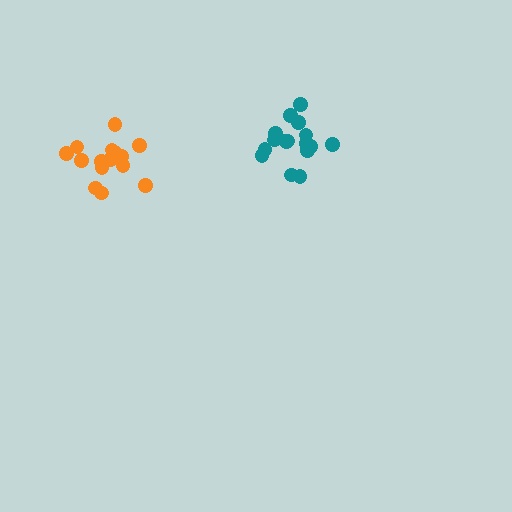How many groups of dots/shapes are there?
There are 2 groups.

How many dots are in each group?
Group 1: 17 dots, Group 2: 15 dots (32 total).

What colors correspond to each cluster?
The clusters are colored: teal, orange.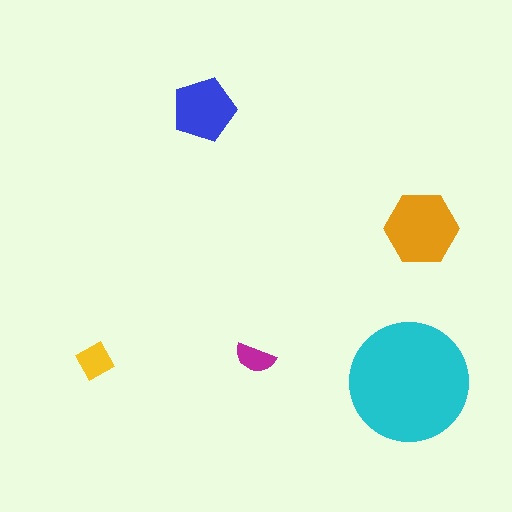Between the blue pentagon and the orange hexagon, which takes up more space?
The orange hexagon.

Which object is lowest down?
The cyan circle is bottommost.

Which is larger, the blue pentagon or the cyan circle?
The cyan circle.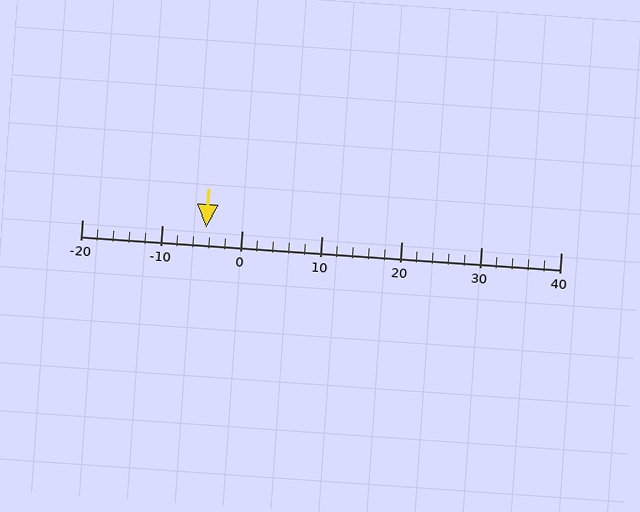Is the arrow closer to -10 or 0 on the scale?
The arrow is closer to 0.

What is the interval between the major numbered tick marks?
The major tick marks are spaced 10 units apart.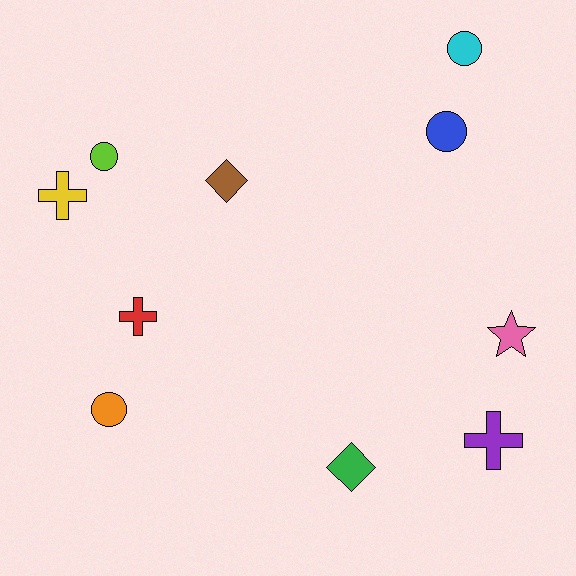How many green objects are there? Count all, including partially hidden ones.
There is 1 green object.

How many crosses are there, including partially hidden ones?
There are 3 crosses.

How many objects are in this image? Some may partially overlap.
There are 10 objects.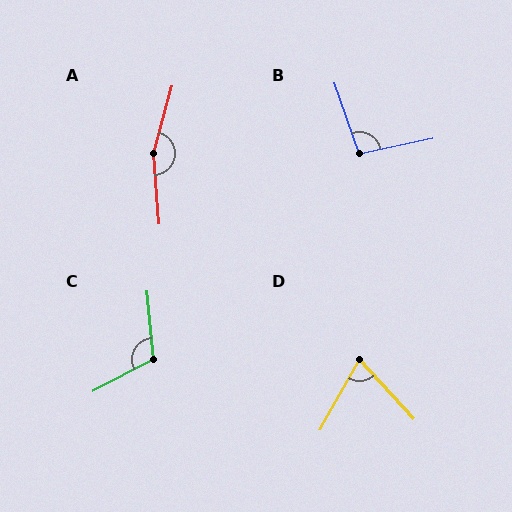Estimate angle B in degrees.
Approximately 97 degrees.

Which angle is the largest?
A, at approximately 160 degrees.